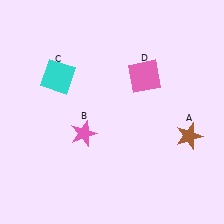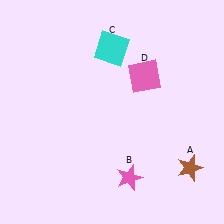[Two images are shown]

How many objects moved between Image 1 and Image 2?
3 objects moved between the two images.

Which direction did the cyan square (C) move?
The cyan square (C) moved right.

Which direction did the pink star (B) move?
The pink star (B) moved right.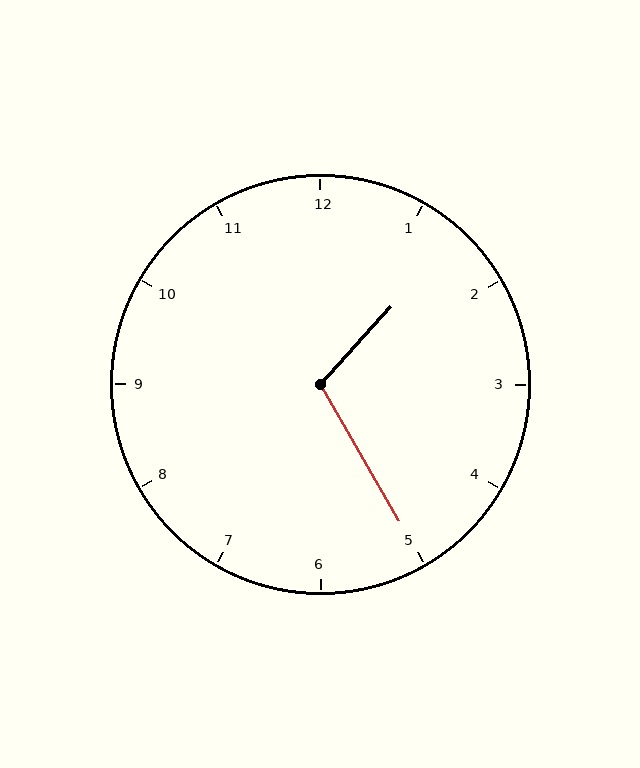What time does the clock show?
1:25.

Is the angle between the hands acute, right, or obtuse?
It is obtuse.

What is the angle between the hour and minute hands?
Approximately 108 degrees.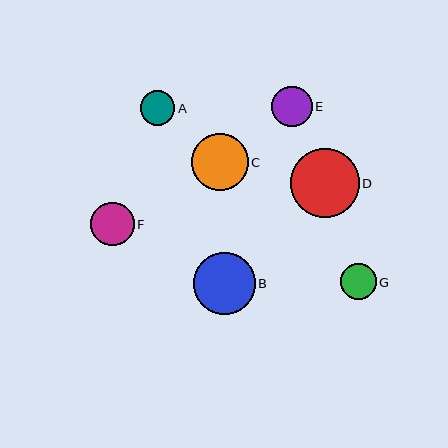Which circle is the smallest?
Circle A is the smallest with a size of approximately 35 pixels.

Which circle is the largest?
Circle D is the largest with a size of approximately 69 pixels.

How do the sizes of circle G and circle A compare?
Circle G and circle A are approximately the same size.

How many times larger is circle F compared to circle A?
Circle F is approximately 1.3 times the size of circle A.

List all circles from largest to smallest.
From largest to smallest: D, B, C, F, E, G, A.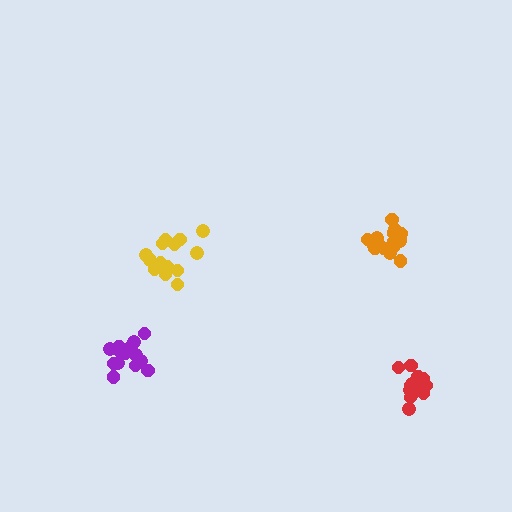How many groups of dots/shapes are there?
There are 4 groups.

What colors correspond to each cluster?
The clusters are colored: yellow, orange, purple, red.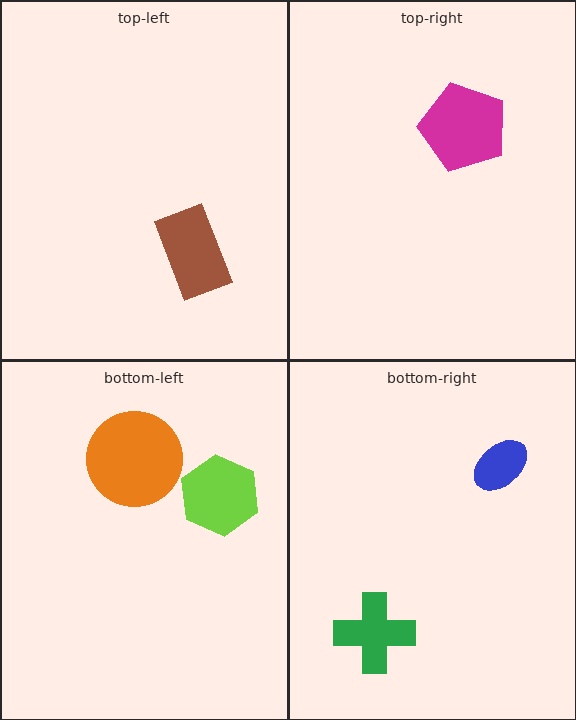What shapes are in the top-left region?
The brown rectangle.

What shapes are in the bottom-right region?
The green cross, the blue ellipse.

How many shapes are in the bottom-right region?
2.